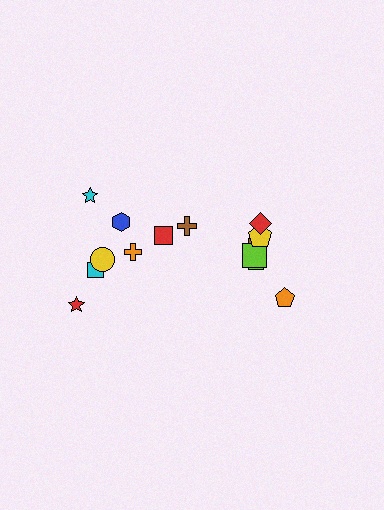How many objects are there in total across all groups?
There are 14 objects.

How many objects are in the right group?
There are 6 objects.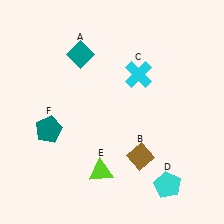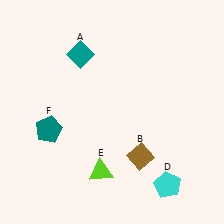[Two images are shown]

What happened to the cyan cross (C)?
The cyan cross (C) was removed in Image 2. It was in the top-right area of Image 1.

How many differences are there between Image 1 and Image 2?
There is 1 difference between the two images.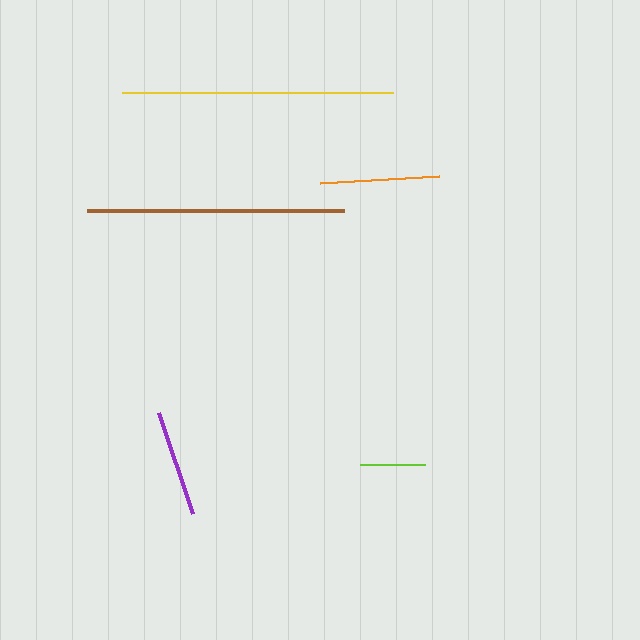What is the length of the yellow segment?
The yellow segment is approximately 271 pixels long.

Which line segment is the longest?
The yellow line is the longest at approximately 271 pixels.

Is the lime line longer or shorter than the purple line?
The purple line is longer than the lime line.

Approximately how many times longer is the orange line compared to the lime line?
The orange line is approximately 1.8 times the length of the lime line.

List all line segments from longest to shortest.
From longest to shortest: yellow, brown, orange, purple, lime.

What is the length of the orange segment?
The orange segment is approximately 120 pixels long.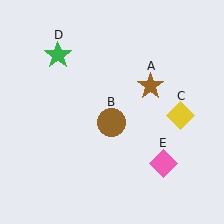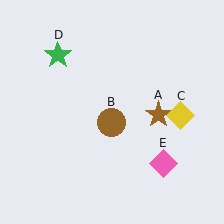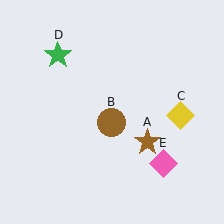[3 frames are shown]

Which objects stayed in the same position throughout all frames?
Brown circle (object B) and yellow diamond (object C) and green star (object D) and pink diamond (object E) remained stationary.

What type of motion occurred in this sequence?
The brown star (object A) rotated clockwise around the center of the scene.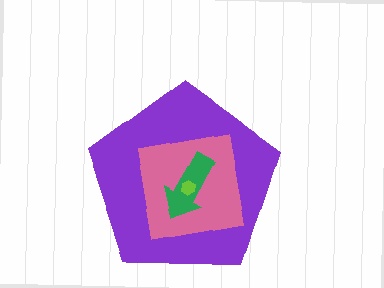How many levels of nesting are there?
4.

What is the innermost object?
The lime hexagon.